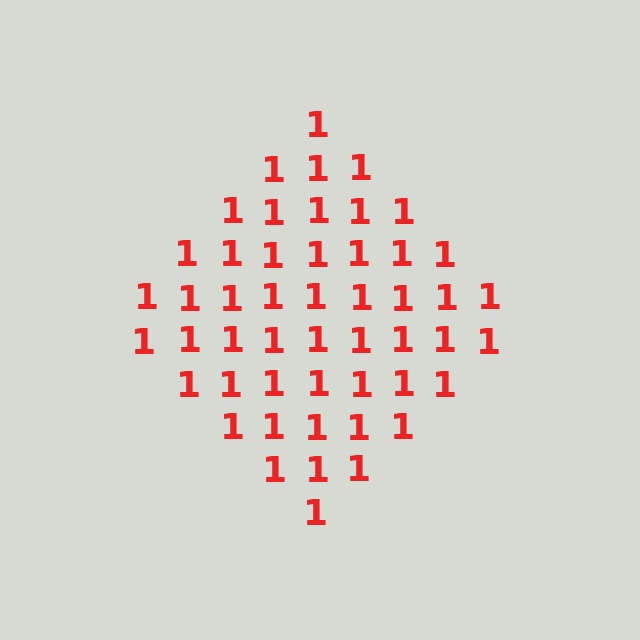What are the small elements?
The small elements are digit 1's.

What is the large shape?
The large shape is a diamond.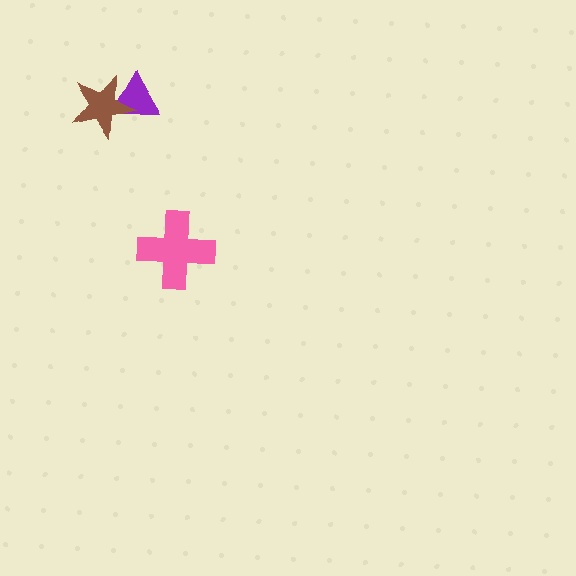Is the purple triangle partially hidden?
Yes, it is partially covered by another shape.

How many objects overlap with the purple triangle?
1 object overlaps with the purple triangle.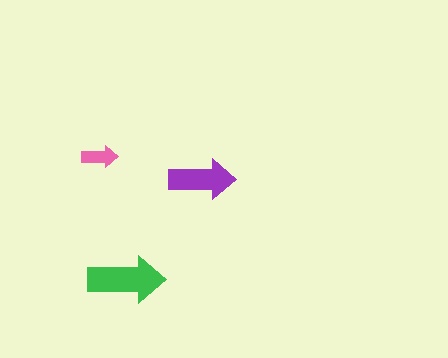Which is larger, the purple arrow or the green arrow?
The green one.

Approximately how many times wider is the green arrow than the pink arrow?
About 2 times wider.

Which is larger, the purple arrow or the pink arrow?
The purple one.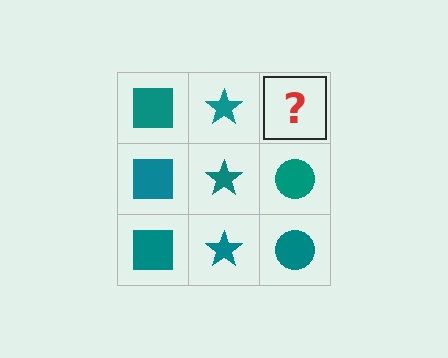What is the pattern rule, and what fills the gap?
The rule is that each column has a consistent shape. The gap should be filled with a teal circle.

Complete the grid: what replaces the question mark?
The question mark should be replaced with a teal circle.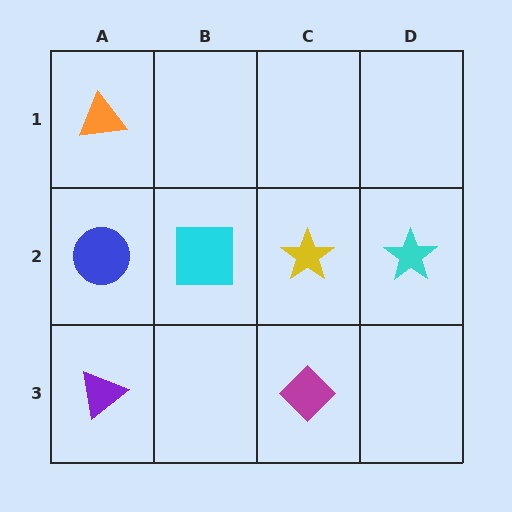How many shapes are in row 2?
4 shapes.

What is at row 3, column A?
A purple triangle.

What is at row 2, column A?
A blue circle.